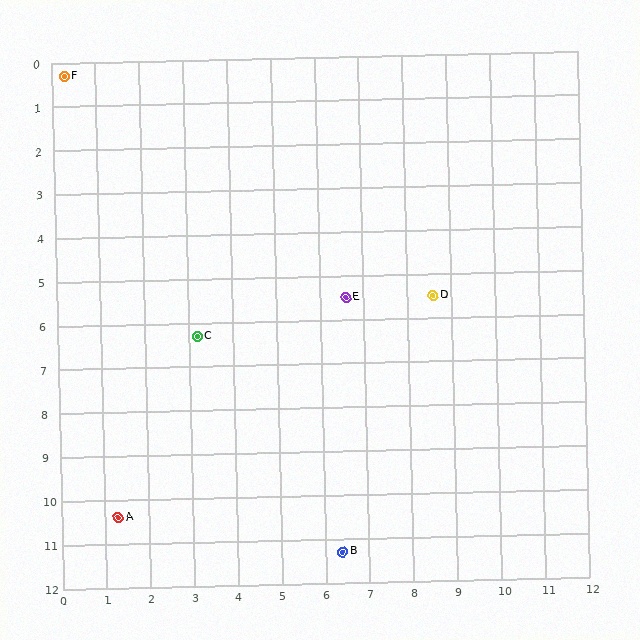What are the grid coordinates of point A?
Point A is at approximately (1.3, 10.4).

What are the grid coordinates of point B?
Point B is at approximately (6.4, 11.3).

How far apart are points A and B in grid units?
Points A and B are about 5.2 grid units apart.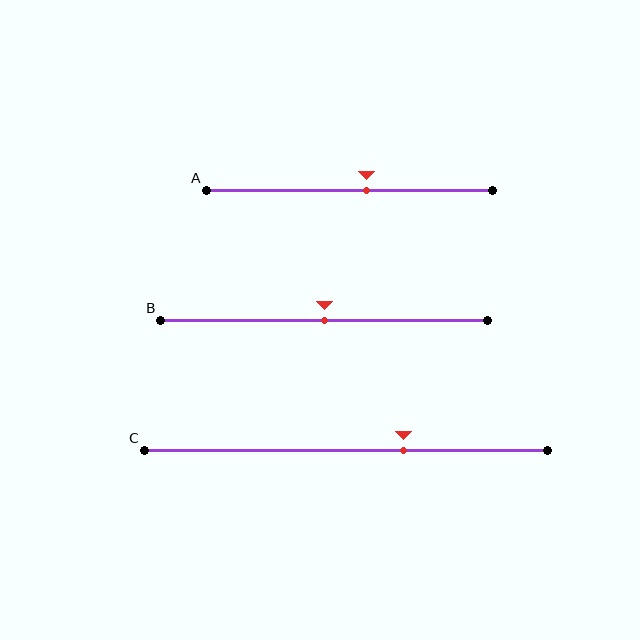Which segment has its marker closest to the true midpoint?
Segment B has its marker closest to the true midpoint.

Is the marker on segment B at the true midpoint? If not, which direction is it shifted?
Yes, the marker on segment B is at the true midpoint.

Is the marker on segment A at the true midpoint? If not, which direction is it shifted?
No, the marker on segment A is shifted to the right by about 6% of the segment length.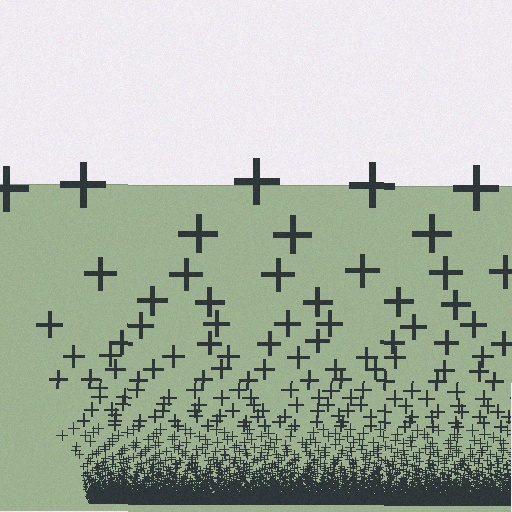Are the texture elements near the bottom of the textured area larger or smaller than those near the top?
Smaller. The gradient is inverted — elements near the bottom are smaller and denser.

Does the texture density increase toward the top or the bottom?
Density increases toward the bottom.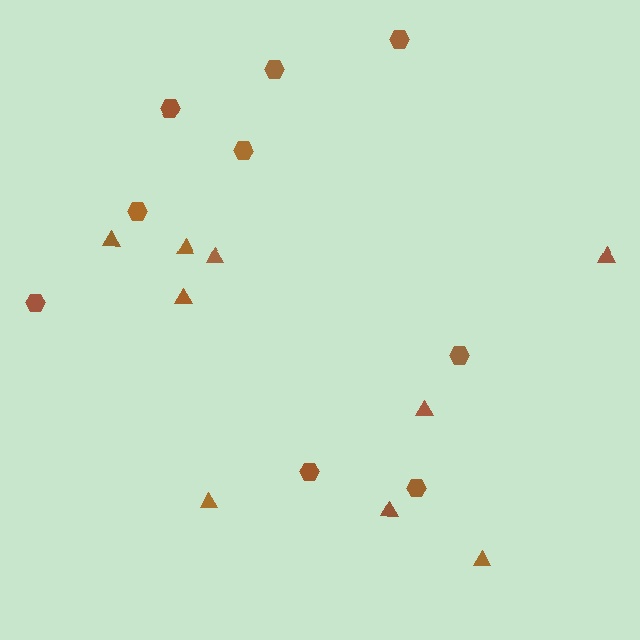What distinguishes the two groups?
There are 2 groups: one group of triangles (9) and one group of hexagons (9).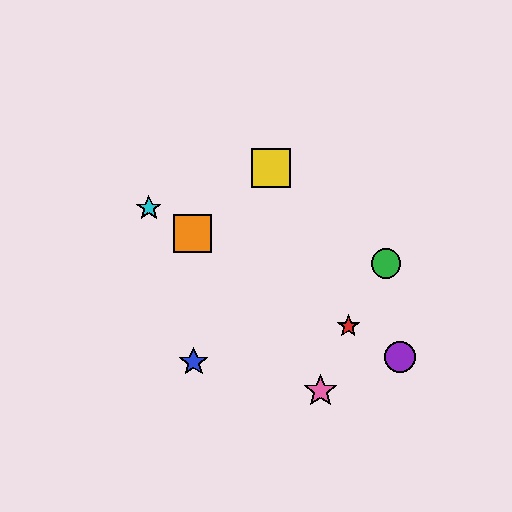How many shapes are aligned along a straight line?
4 shapes (the red star, the purple circle, the orange square, the cyan star) are aligned along a straight line.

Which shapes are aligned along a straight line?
The red star, the purple circle, the orange square, the cyan star are aligned along a straight line.